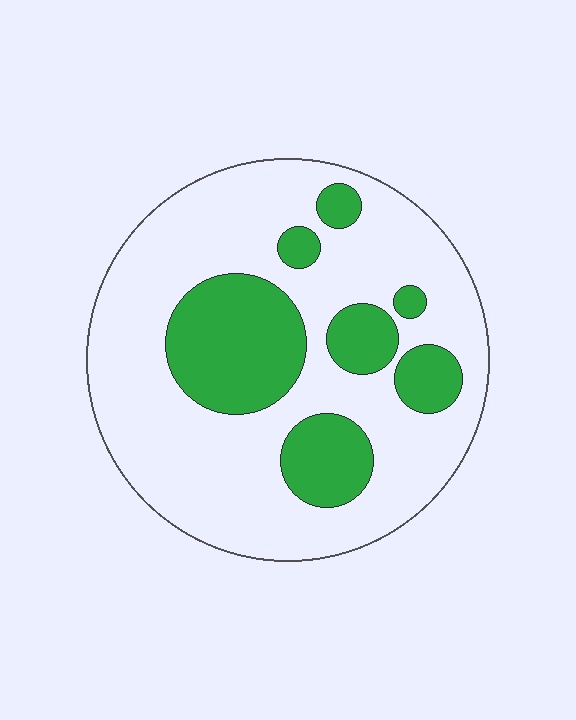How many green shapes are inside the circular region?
7.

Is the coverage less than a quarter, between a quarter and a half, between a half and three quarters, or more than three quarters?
Between a quarter and a half.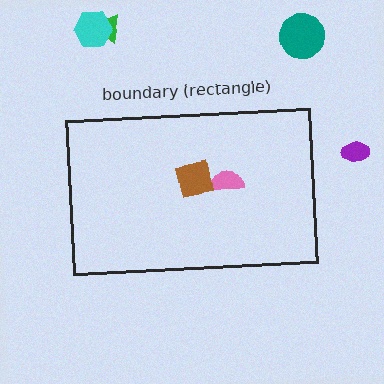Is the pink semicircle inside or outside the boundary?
Inside.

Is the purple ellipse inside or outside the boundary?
Outside.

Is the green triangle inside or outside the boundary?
Outside.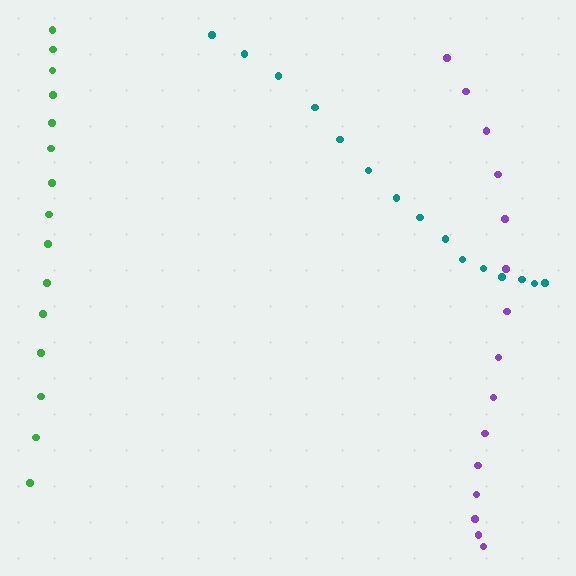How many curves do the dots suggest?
There are 3 distinct paths.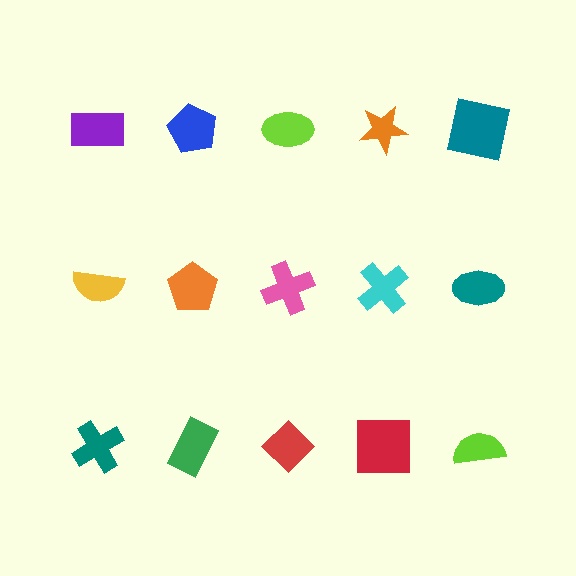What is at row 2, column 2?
An orange pentagon.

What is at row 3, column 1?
A teal cross.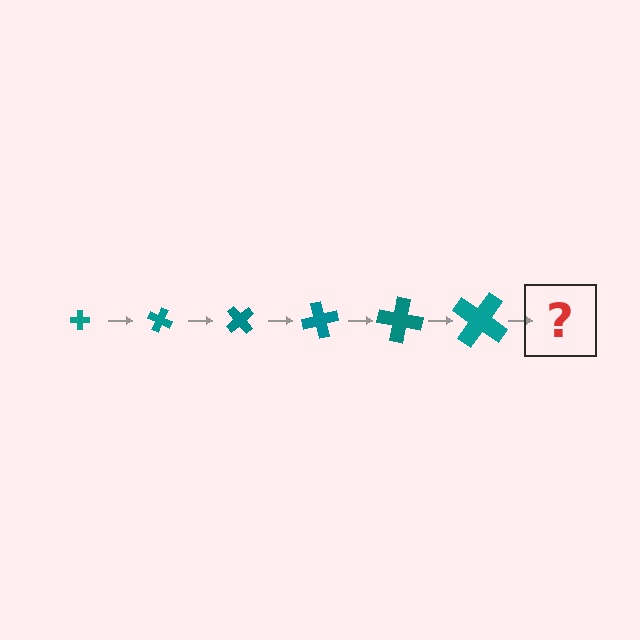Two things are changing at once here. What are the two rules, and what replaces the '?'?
The two rules are that the cross grows larger each step and it rotates 25 degrees each step. The '?' should be a cross, larger than the previous one and rotated 150 degrees from the start.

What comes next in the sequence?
The next element should be a cross, larger than the previous one and rotated 150 degrees from the start.